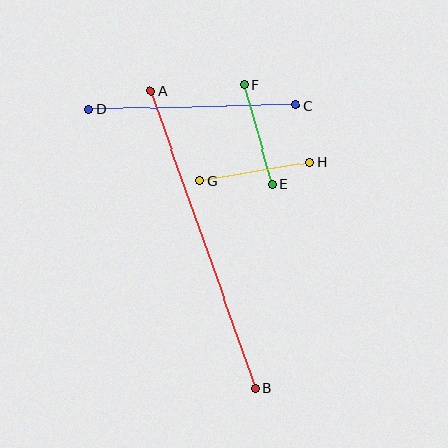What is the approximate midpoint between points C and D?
The midpoint is at approximately (192, 107) pixels.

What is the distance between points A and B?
The distance is approximately 316 pixels.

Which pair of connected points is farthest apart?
Points A and B are farthest apart.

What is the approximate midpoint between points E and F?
The midpoint is at approximately (258, 135) pixels.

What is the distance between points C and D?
The distance is approximately 207 pixels.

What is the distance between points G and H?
The distance is approximately 112 pixels.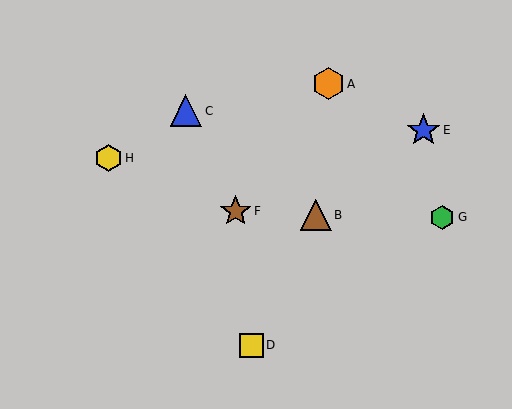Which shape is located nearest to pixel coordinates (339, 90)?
The orange hexagon (labeled A) at (328, 84) is nearest to that location.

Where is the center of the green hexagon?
The center of the green hexagon is at (442, 217).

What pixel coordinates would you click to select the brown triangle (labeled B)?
Click at (316, 215) to select the brown triangle B.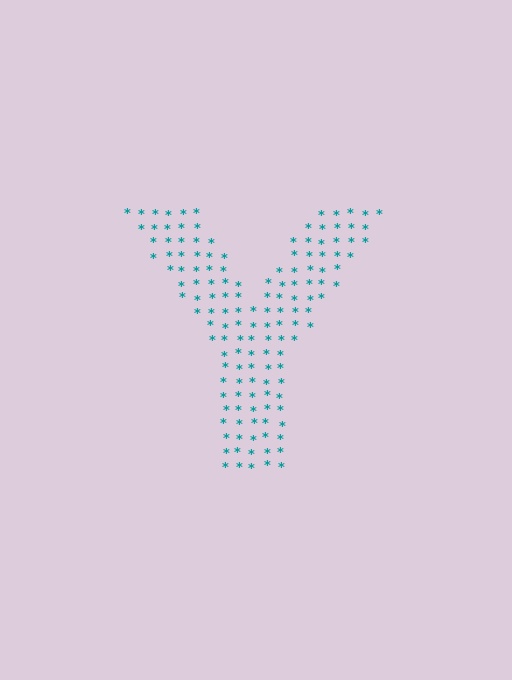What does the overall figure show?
The overall figure shows the letter Y.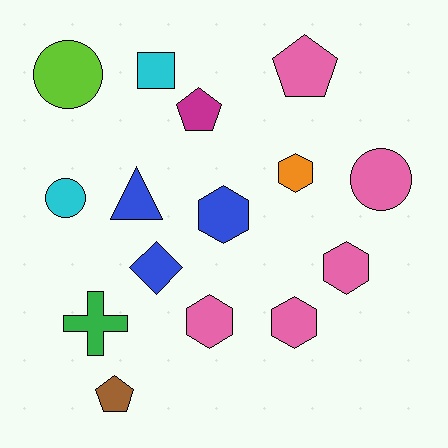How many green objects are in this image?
There is 1 green object.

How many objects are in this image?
There are 15 objects.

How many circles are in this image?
There are 3 circles.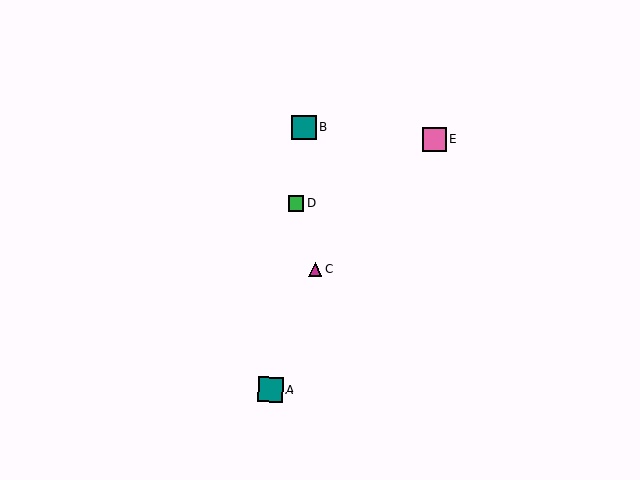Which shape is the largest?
The teal square (labeled A) is the largest.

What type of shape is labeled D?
Shape D is a green square.